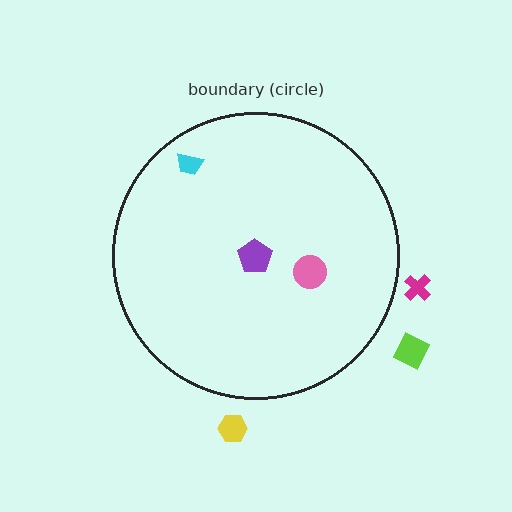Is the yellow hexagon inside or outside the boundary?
Outside.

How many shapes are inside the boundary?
3 inside, 3 outside.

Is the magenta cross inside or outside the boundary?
Outside.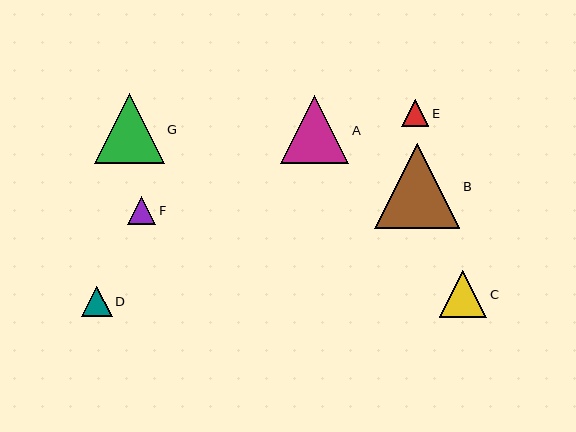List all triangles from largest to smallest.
From largest to smallest: B, G, A, C, D, F, E.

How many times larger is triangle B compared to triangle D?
Triangle B is approximately 2.8 times the size of triangle D.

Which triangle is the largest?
Triangle B is the largest with a size of approximately 86 pixels.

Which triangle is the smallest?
Triangle E is the smallest with a size of approximately 27 pixels.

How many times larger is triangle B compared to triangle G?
Triangle B is approximately 1.2 times the size of triangle G.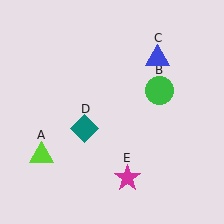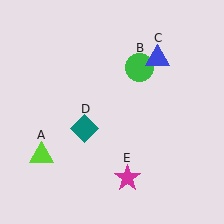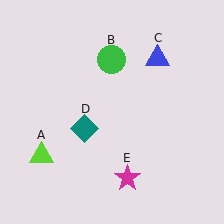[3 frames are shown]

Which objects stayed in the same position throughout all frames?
Lime triangle (object A) and blue triangle (object C) and teal diamond (object D) and magenta star (object E) remained stationary.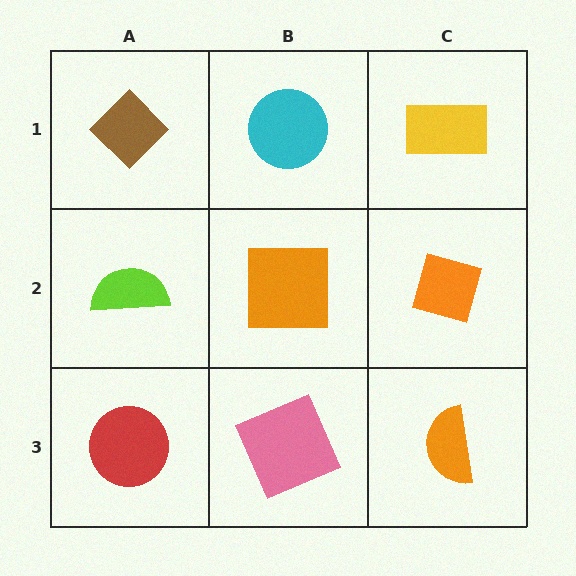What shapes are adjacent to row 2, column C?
A yellow rectangle (row 1, column C), an orange semicircle (row 3, column C), an orange square (row 2, column B).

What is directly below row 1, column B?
An orange square.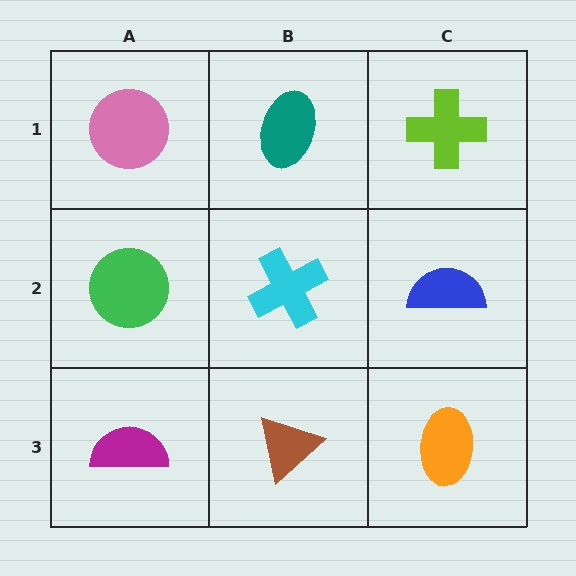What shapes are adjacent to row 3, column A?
A green circle (row 2, column A), a brown triangle (row 3, column B).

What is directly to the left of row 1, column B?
A pink circle.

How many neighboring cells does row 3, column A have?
2.